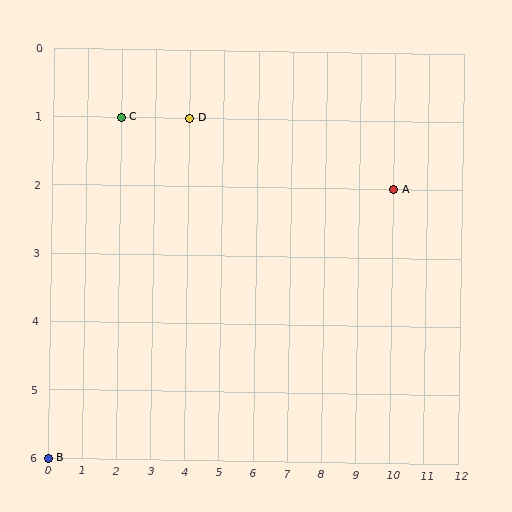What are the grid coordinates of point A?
Point A is at grid coordinates (10, 2).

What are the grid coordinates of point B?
Point B is at grid coordinates (0, 6).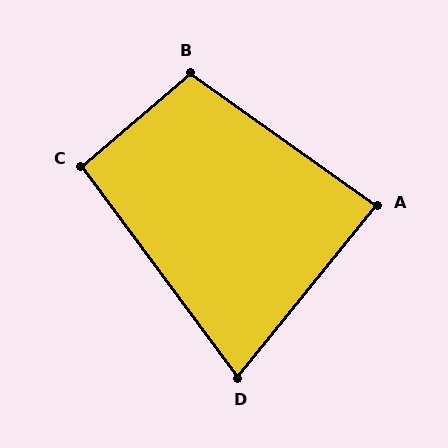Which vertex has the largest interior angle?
B, at approximately 104 degrees.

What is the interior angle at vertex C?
Approximately 94 degrees (approximately right).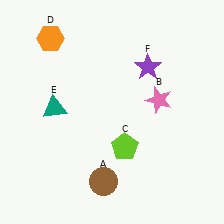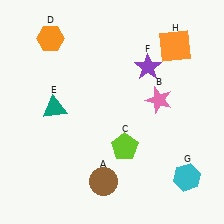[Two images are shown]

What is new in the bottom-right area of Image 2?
A cyan hexagon (G) was added in the bottom-right area of Image 2.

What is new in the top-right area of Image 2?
An orange square (H) was added in the top-right area of Image 2.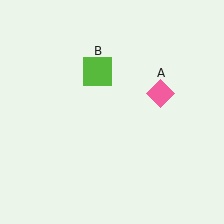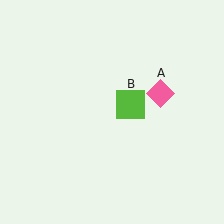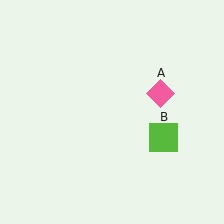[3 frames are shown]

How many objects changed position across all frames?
1 object changed position: lime square (object B).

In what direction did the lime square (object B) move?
The lime square (object B) moved down and to the right.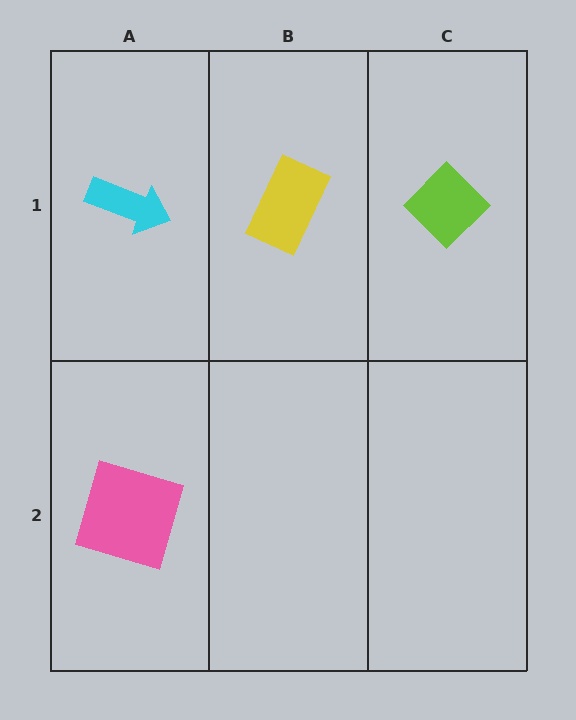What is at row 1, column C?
A lime diamond.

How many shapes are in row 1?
3 shapes.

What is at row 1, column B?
A yellow rectangle.